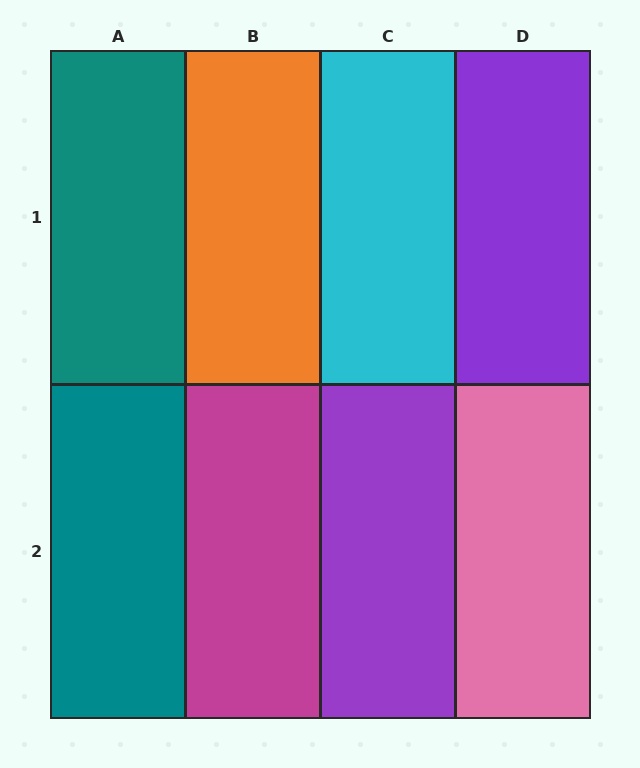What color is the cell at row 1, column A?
Teal.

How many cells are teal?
2 cells are teal.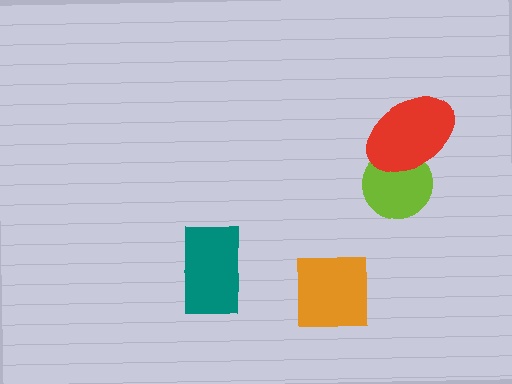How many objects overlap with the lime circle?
1 object overlaps with the lime circle.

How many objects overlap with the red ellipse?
1 object overlaps with the red ellipse.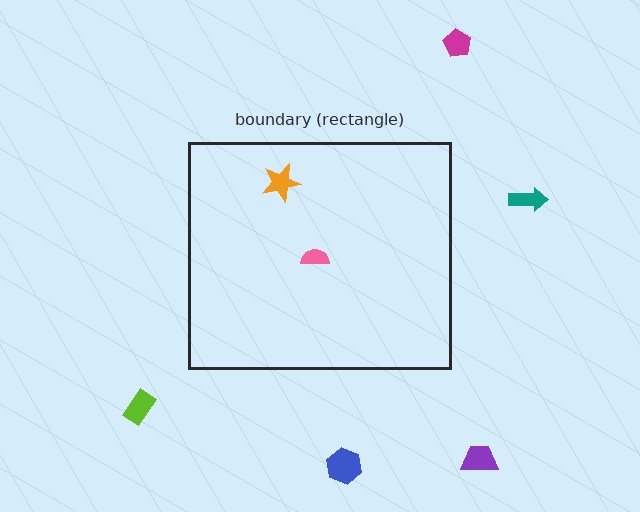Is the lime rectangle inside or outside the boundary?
Outside.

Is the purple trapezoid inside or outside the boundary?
Outside.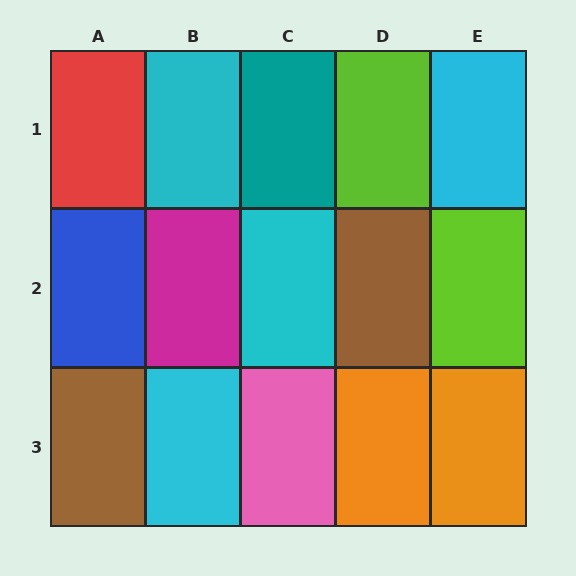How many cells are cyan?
4 cells are cyan.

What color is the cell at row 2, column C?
Cyan.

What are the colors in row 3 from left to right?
Brown, cyan, pink, orange, orange.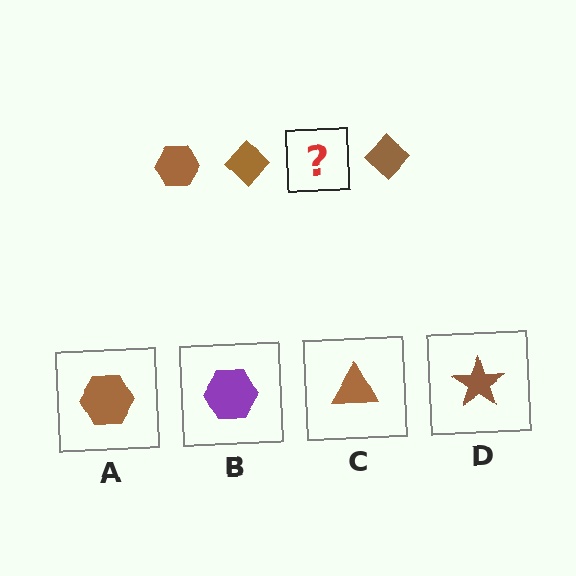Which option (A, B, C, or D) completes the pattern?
A.